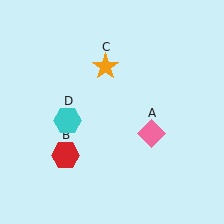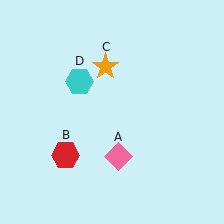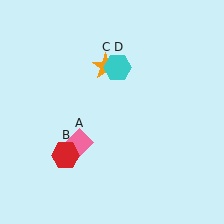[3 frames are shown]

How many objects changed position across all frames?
2 objects changed position: pink diamond (object A), cyan hexagon (object D).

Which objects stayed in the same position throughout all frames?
Red hexagon (object B) and orange star (object C) remained stationary.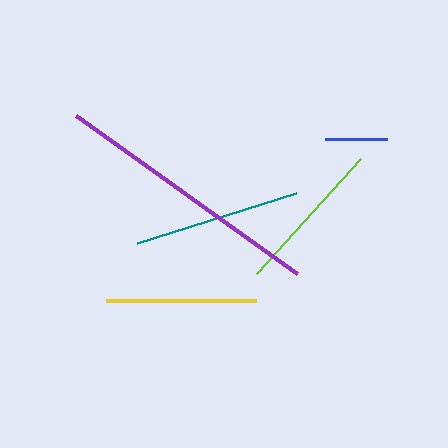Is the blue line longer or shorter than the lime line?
The lime line is longer than the blue line.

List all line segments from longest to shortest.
From longest to shortest: purple, teal, lime, yellow, blue.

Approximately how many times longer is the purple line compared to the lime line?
The purple line is approximately 1.8 times the length of the lime line.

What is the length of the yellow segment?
The yellow segment is approximately 150 pixels long.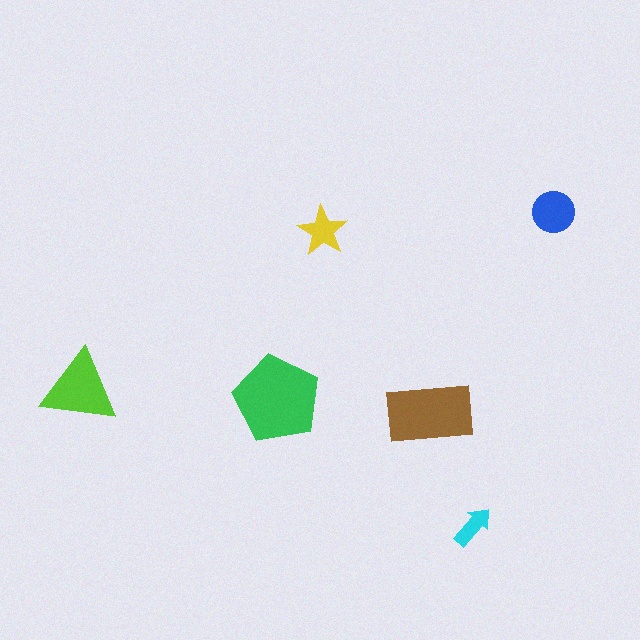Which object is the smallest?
The cyan arrow.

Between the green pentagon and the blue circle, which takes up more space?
The green pentagon.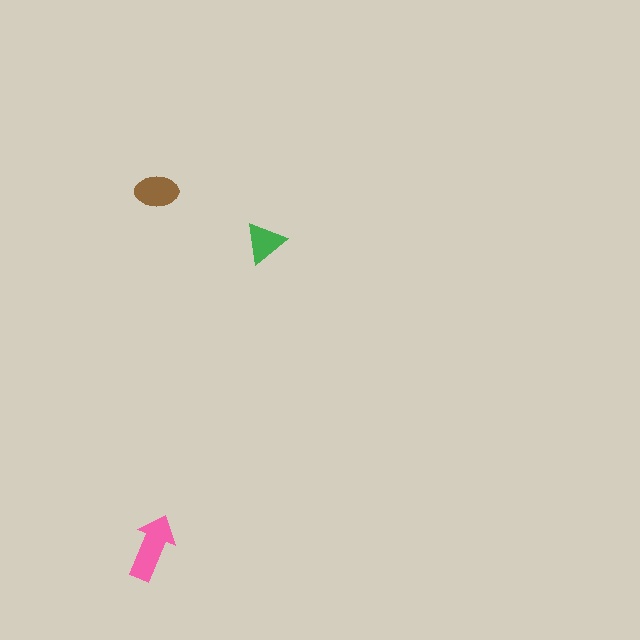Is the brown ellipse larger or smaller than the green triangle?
Larger.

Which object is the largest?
The pink arrow.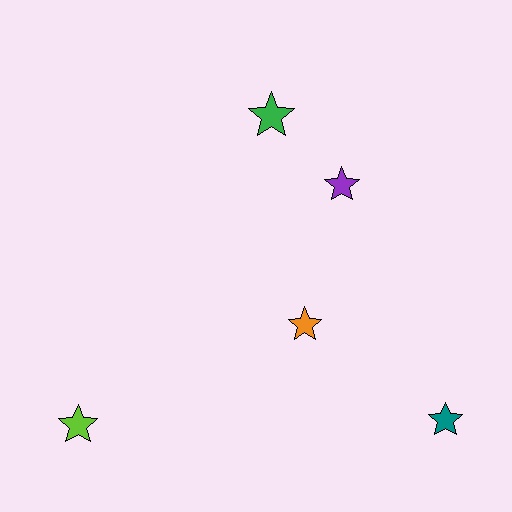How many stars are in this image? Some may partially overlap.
There are 5 stars.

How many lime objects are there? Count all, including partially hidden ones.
There is 1 lime object.